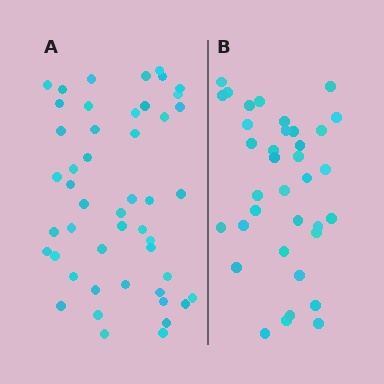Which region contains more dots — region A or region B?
Region A (the left region) has more dots.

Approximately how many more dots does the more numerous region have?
Region A has roughly 12 or so more dots than region B.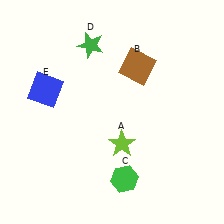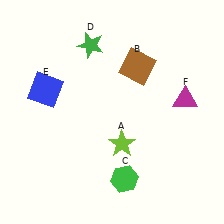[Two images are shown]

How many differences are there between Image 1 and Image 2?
There is 1 difference between the two images.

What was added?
A magenta triangle (F) was added in Image 2.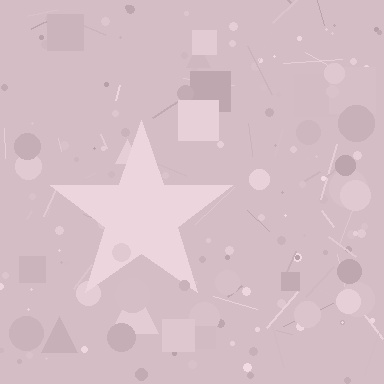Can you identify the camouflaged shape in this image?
The camouflaged shape is a star.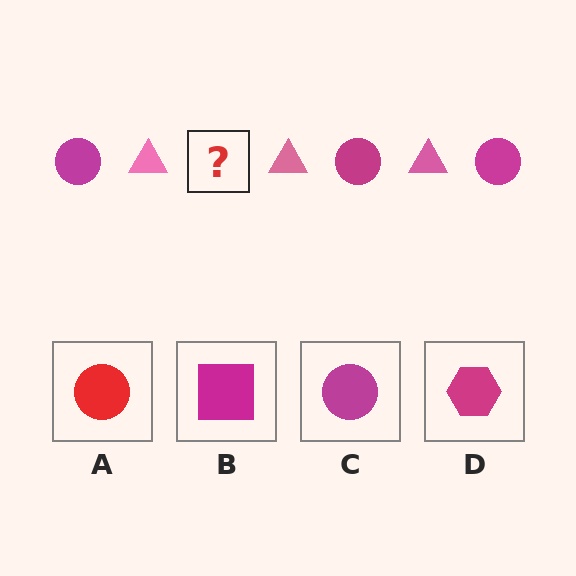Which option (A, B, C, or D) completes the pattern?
C.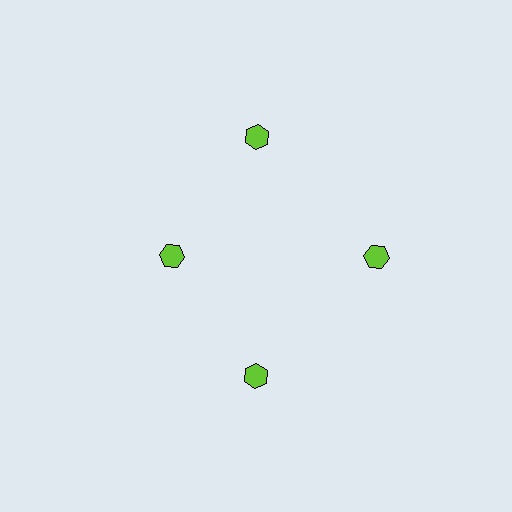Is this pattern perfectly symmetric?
No. The 4 lime hexagons are arranged in a ring, but one element near the 9 o'clock position is pulled inward toward the center, breaking the 4-fold rotational symmetry.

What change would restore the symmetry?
The symmetry would be restored by moving it outward, back onto the ring so that all 4 hexagons sit at equal angles and equal distance from the center.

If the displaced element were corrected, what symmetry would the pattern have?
It would have 4-fold rotational symmetry — the pattern would map onto itself every 90 degrees.